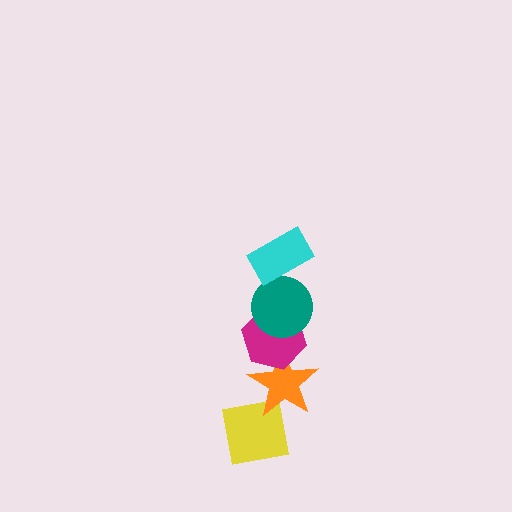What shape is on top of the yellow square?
The orange star is on top of the yellow square.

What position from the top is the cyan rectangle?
The cyan rectangle is 1st from the top.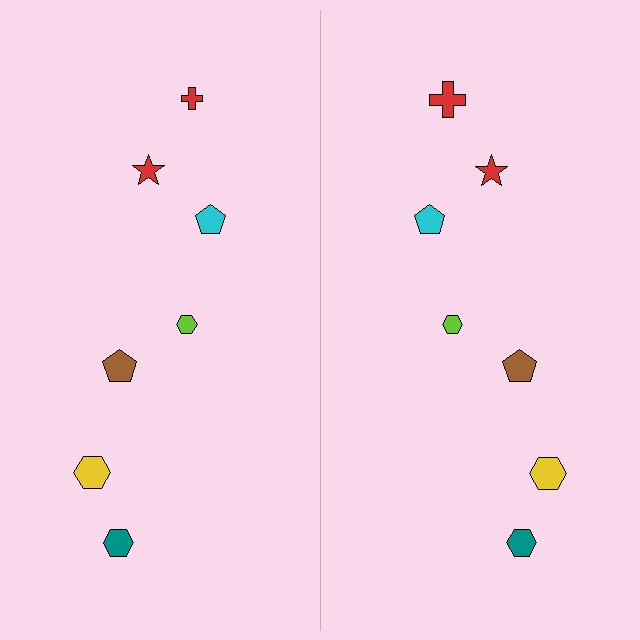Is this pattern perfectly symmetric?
No, the pattern is not perfectly symmetric. The red cross on the right side has a different size than its mirror counterpart.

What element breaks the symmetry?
The red cross on the right side has a different size than its mirror counterpart.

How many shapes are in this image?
There are 14 shapes in this image.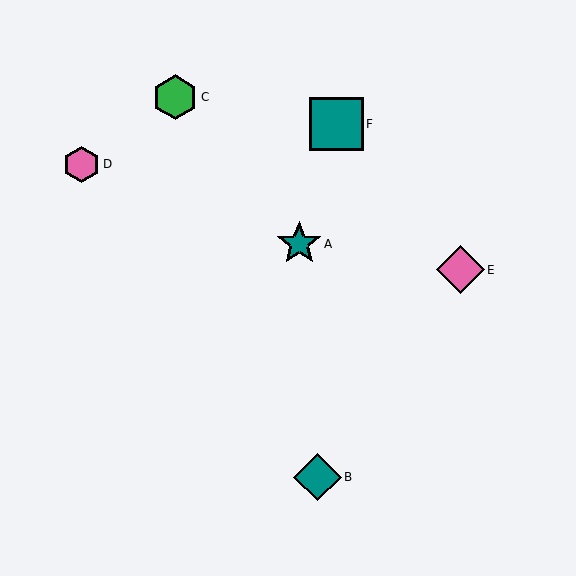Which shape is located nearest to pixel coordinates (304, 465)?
The teal diamond (labeled B) at (317, 477) is nearest to that location.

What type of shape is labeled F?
Shape F is a teal square.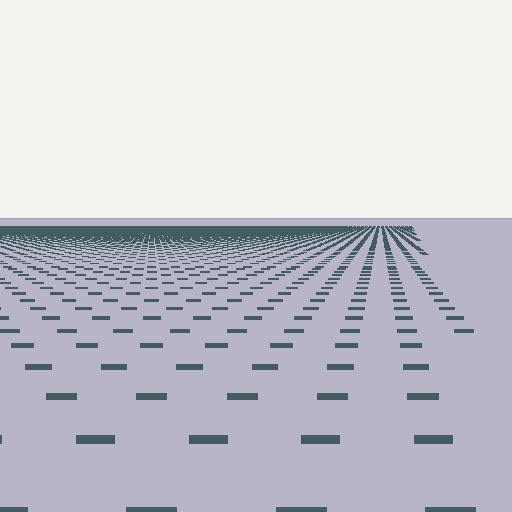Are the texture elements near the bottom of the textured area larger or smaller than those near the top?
Larger. Near the bottom, elements are closer to the viewer and appear at a bigger on-screen size.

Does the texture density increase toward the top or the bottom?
Density increases toward the top.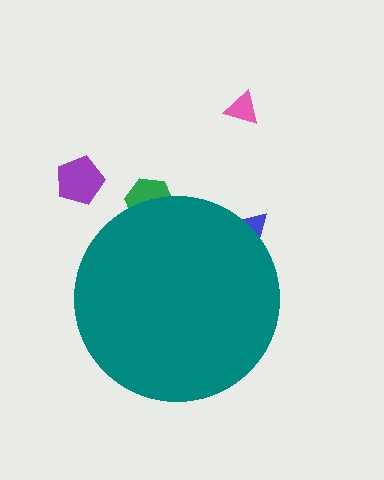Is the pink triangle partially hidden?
No, the pink triangle is fully visible.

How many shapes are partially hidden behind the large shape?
2 shapes are partially hidden.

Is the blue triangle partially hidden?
Yes, the blue triangle is partially hidden behind the teal circle.